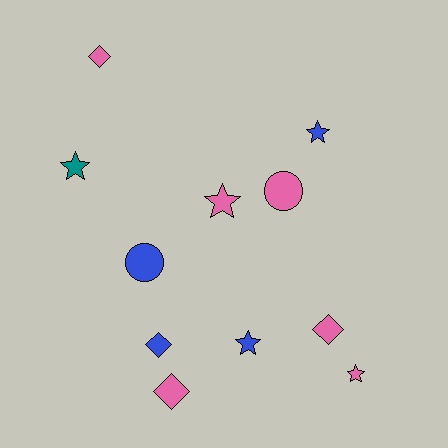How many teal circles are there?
There are no teal circles.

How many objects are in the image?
There are 11 objects.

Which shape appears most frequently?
Star, with 5 objects.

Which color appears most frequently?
Pink, with 6 objects.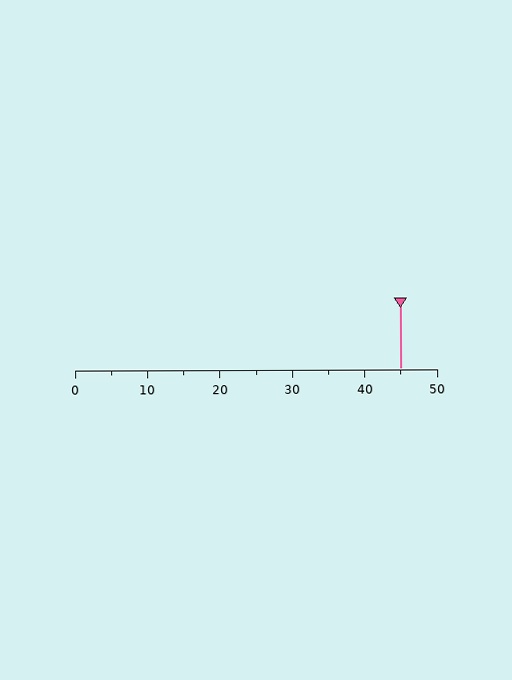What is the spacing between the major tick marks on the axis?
The major ticks are spaced 10 apart.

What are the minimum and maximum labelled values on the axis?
The axis runs from 0 to 50.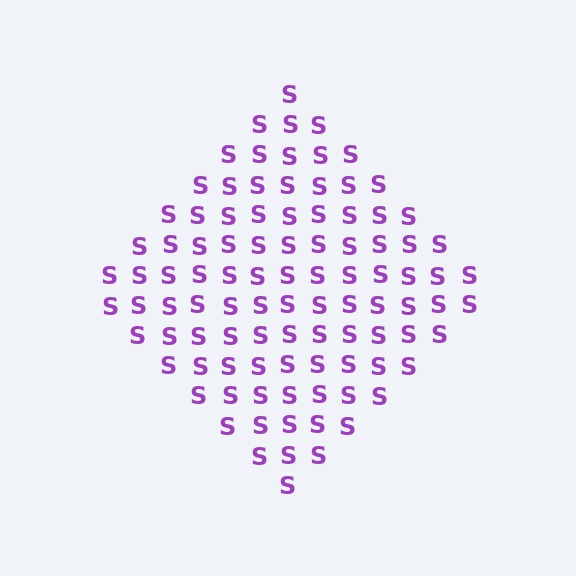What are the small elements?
The small elements are letter S's.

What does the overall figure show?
The overall figure shows a diamond.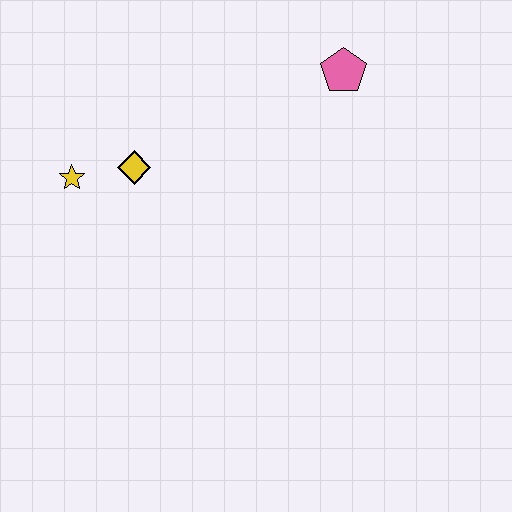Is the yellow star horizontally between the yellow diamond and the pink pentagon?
No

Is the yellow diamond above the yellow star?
Yes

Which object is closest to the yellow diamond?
The yellow star is closest to the yellow diamond.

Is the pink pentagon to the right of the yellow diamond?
Yes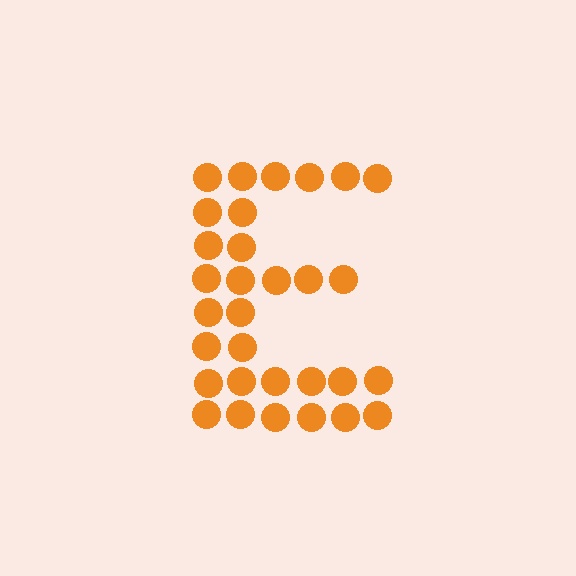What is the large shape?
The large shape is the letter E.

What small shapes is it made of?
It is made of small circles.